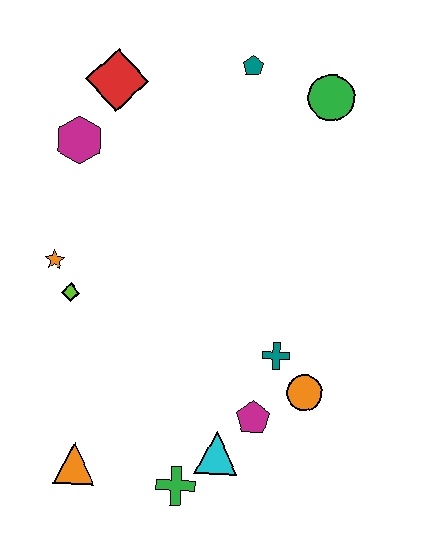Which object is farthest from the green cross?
The teal pentagon is farthest from the green cross.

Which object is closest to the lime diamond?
The orange star is closest to the lime diamond.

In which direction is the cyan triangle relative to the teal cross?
The cyan triangle is below the teal cross.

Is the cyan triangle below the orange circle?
Yes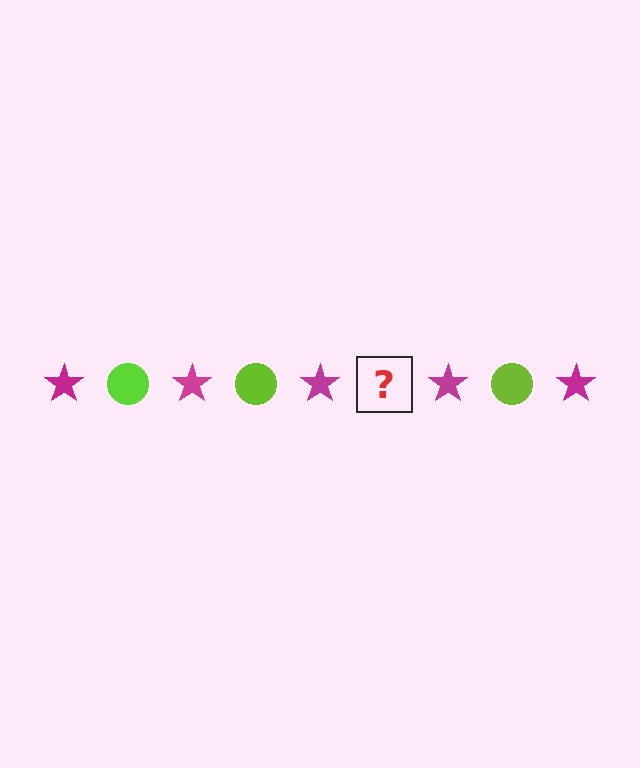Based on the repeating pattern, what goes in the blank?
The blank should be a lime circle.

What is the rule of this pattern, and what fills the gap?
The rule is that the pattern alternates between magenta star and lime circle. The gap should be filled with a lime circle.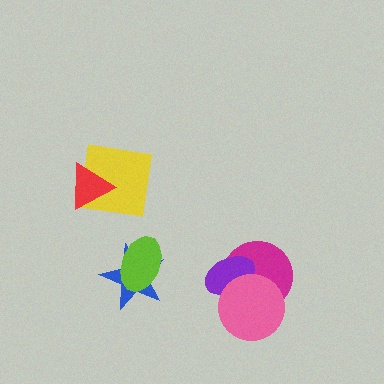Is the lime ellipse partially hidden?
No, no other shape covers it.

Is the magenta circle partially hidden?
Yes, it is partially covered by another shape.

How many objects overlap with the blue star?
1 object overlaps with the blue star.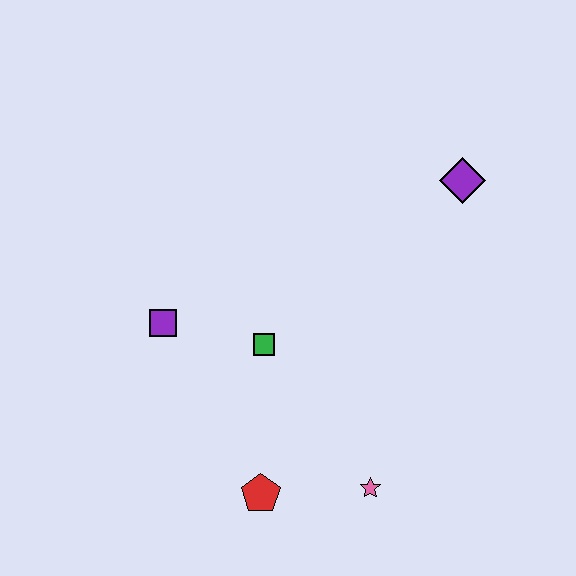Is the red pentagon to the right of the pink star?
No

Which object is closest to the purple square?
The green square is closest to the purple square.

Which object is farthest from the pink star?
The purple diamond is farthest from the pink star.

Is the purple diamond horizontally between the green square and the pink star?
No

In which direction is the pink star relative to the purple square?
The pink star is to the right of the purple square.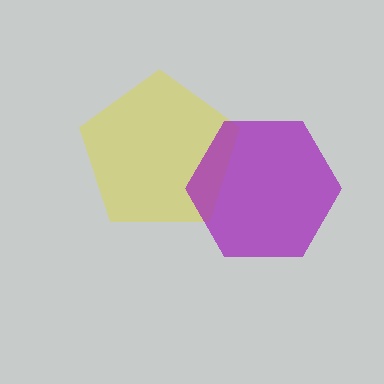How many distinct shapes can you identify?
There are 2 distinct shapes: a yellow pentagon, a purple hexagon.